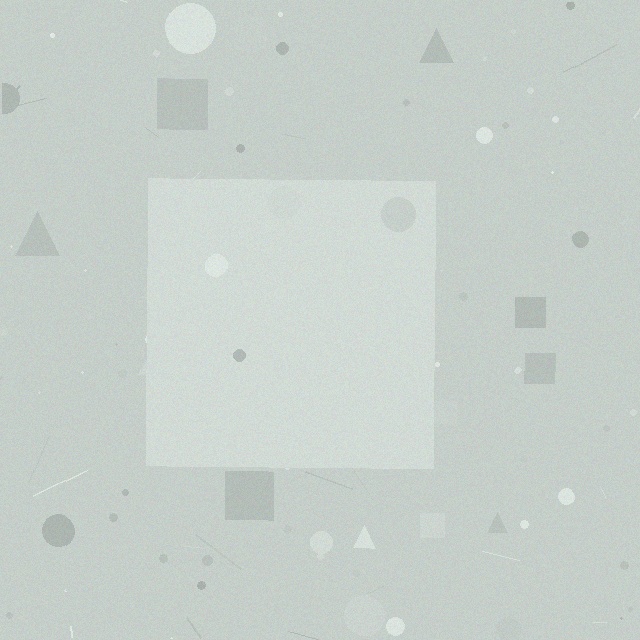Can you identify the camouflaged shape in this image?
The camouflaged shape is a square.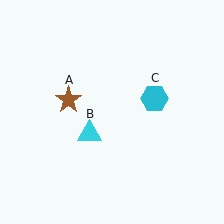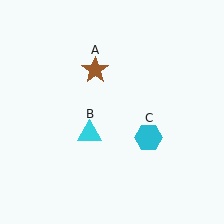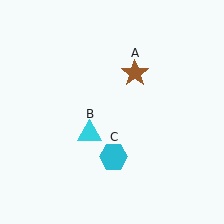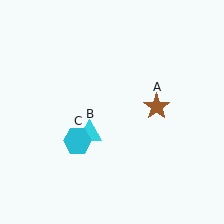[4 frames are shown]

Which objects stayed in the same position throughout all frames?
Cyan triangle (object B) remained stationary.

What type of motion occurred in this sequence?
The brown star (object A), cyan hexagon (object C) rotated clockwise around the center of the scene.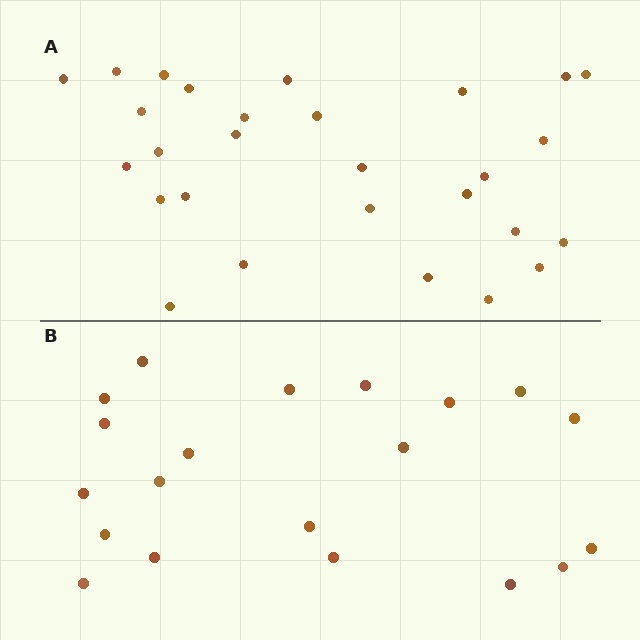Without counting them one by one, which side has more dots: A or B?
Region A (the top region) has more dots.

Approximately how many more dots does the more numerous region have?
Region A has roughly 8 or so more dots than region B.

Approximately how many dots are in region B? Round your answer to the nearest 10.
About 20 dots.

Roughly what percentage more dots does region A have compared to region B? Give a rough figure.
About 40% more.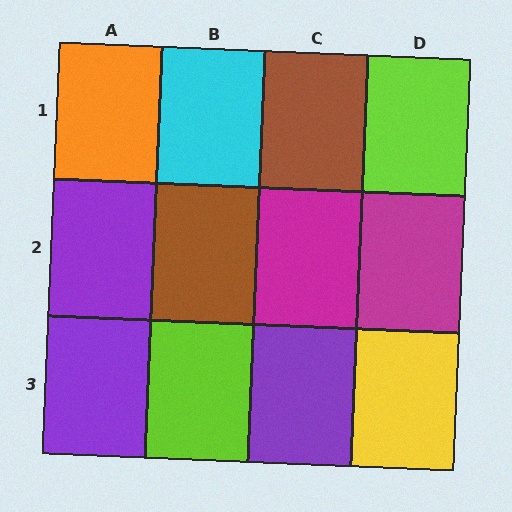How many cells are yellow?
1 cell is yellow.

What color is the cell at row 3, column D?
Yellow.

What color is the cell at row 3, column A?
Purple.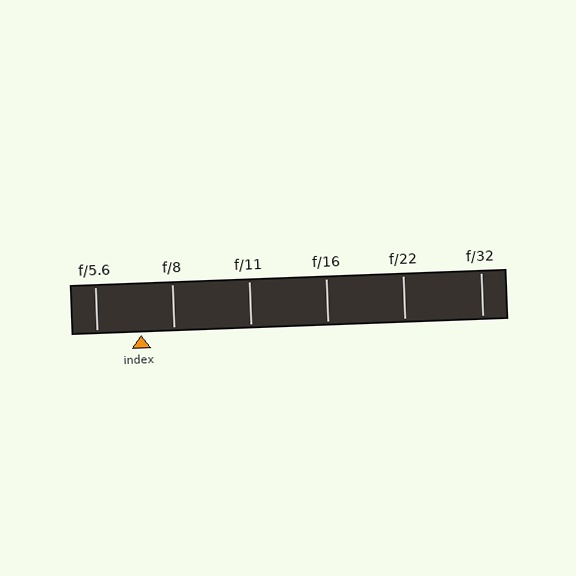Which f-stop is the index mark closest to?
The index mark is closest to f/8.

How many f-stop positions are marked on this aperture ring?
There are 6 f-stop positions marked.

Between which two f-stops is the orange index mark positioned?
The index mark is between f/5.6 and f/8.